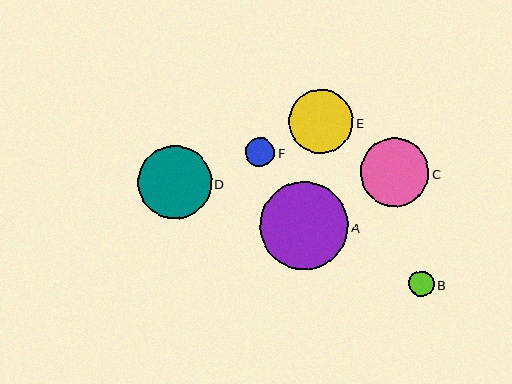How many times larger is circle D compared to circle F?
Circle D is approximately 2.5 times the size of circle F.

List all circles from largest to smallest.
From largest to smallest: A, D, C, E, F, B.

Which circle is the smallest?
Circle B is the smallest with a size of approximately 26 pixels.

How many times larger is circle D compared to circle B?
Circle D is approximately 2.8 times the size of circle B.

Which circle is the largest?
Circle A is the largest with a size of approximately 88 pixels.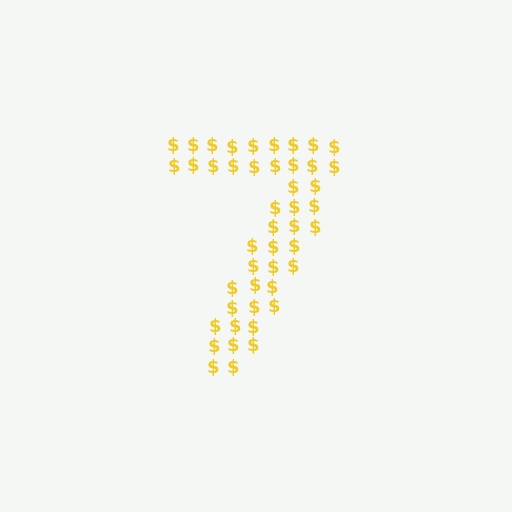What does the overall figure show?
The overall figure shows the digit 7.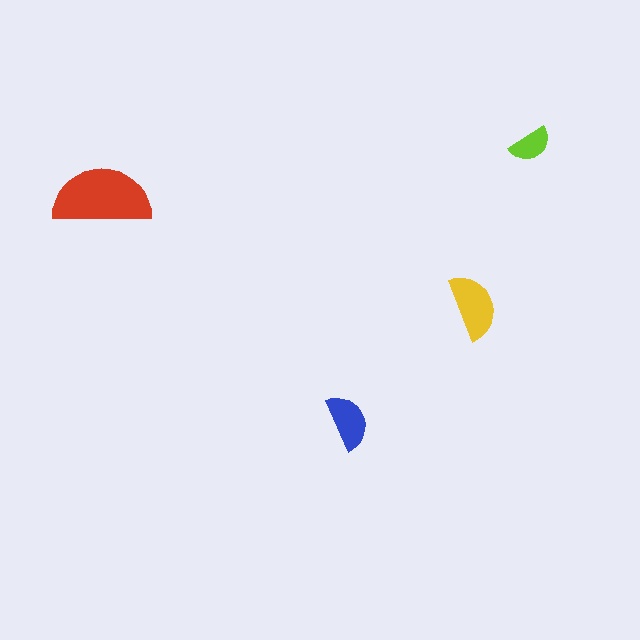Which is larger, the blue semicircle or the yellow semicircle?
The yellow one.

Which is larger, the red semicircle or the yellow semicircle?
The red one.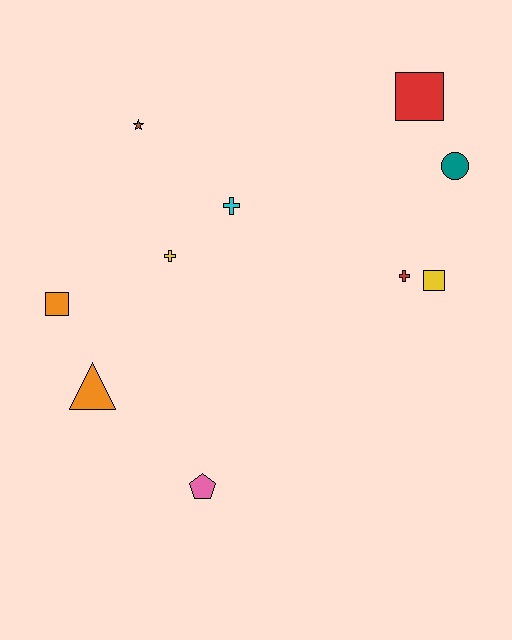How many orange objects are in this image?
There are 2 orange objects.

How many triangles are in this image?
There is 1 triangle.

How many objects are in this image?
There are 10 objects.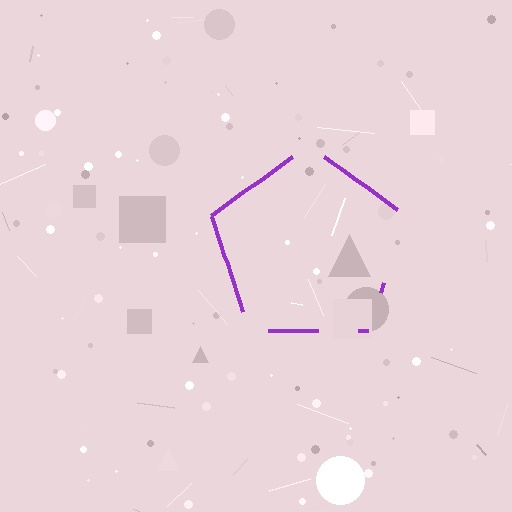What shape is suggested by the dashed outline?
The dashed outline suggests a pentagon.